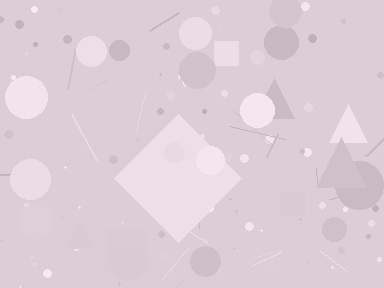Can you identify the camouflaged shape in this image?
The camouflaged shape is a diamond.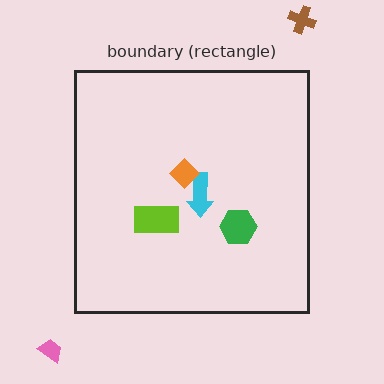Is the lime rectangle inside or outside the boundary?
Inside.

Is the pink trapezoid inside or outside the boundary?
Outside.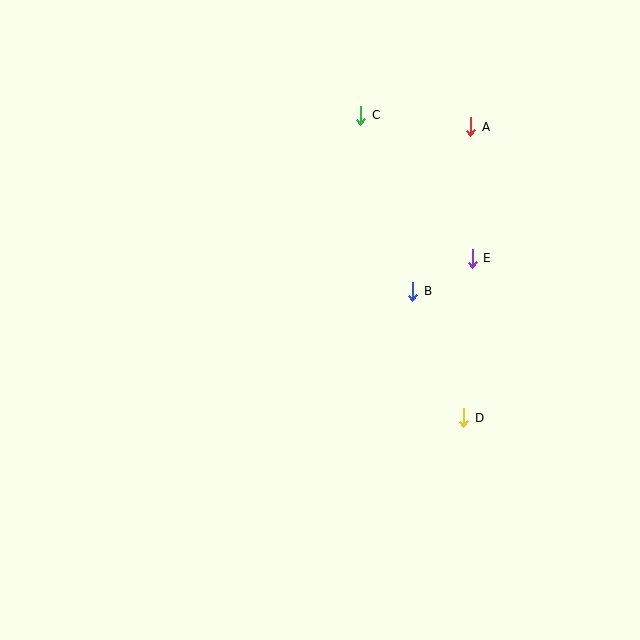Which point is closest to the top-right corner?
Point A is closest to the top-right corner.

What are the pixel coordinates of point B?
Point B is at (413, 291).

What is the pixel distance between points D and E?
The distance between D and E is 160 pixels.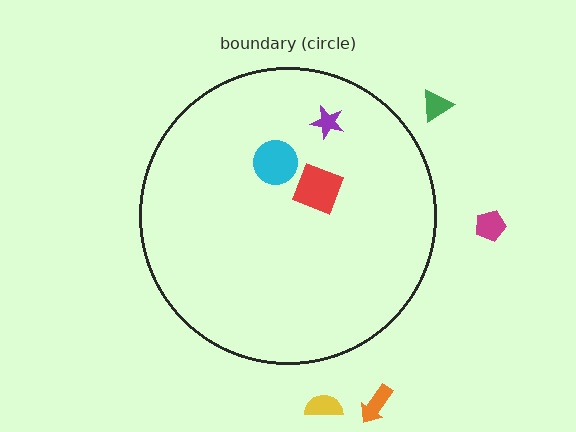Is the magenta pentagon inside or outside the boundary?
Outside.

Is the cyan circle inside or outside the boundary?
Inside.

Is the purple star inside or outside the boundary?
Inside.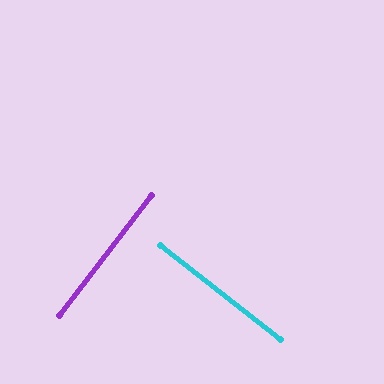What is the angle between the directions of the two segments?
Approximately 89 degrees.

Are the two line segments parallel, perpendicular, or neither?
Perpendicular — they meet at approximately 89°.